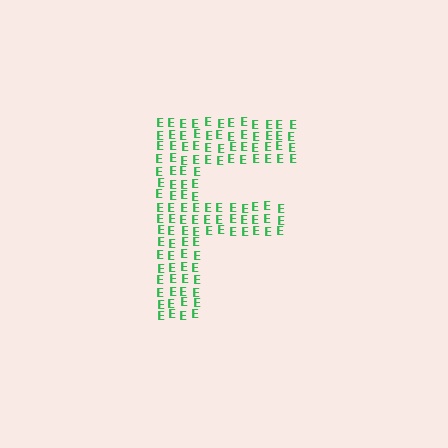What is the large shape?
The large shape is the letter F.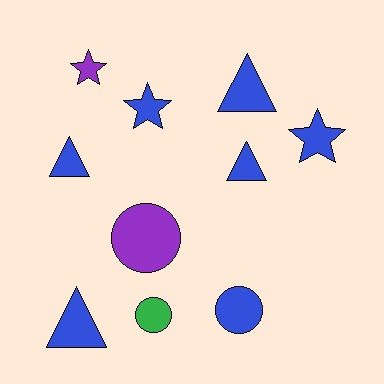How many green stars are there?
There are no green stars.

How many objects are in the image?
There are 10 objects.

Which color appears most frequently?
Blue, with 7 objects.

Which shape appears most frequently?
Triangle, with 4 objects.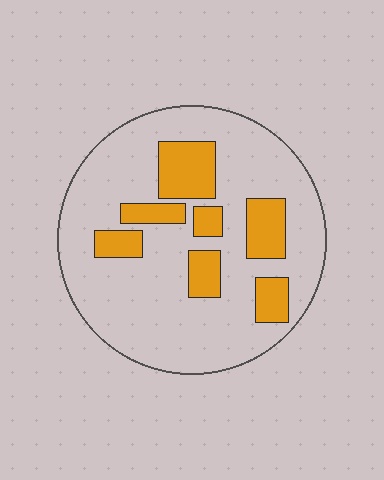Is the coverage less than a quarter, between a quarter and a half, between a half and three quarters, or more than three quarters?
Less than a quarter.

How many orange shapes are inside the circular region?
7.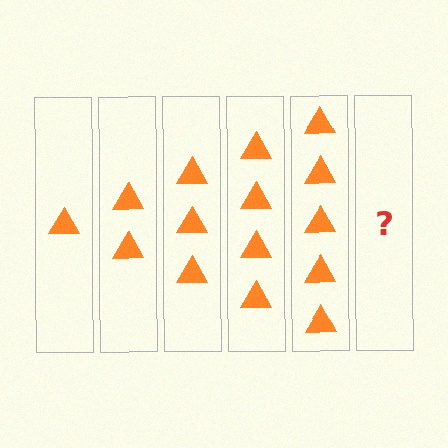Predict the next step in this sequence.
The next step is 6 triangles.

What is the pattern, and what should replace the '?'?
The pattern is that each step adds one more triangle. The '?' should be 6 triangles.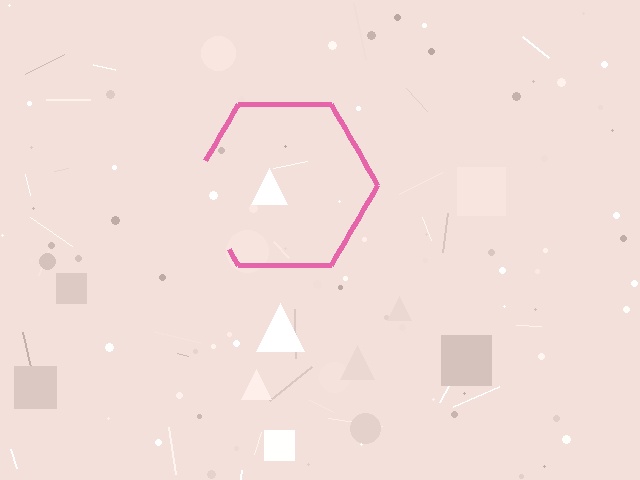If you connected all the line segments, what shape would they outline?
They would outline a hexagon.